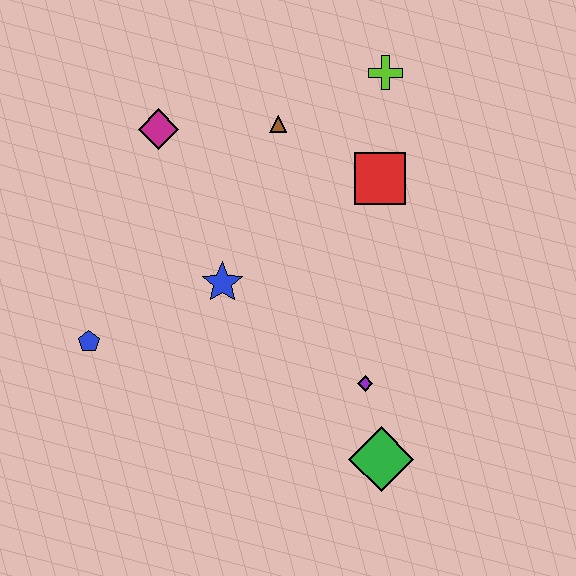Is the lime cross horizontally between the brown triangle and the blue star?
No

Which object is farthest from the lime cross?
The blue pentagon is farthest from the lime cross.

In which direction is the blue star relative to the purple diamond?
The blue star is to the left of the purple diamond.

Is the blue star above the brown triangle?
No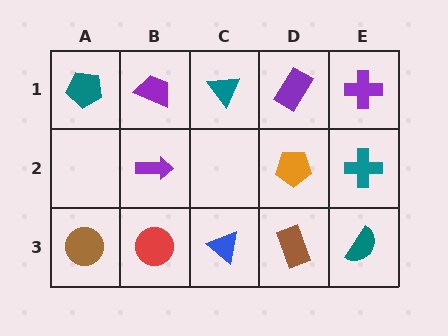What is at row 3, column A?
A brown circle.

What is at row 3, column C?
A blue triangle.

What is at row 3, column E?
A teal semicircle.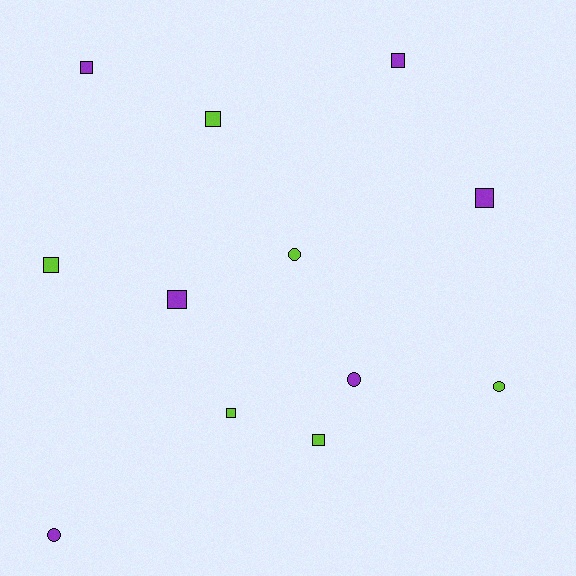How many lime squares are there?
There are 4 lime squares.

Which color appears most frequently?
Purple, with 6 objects.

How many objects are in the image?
There are 12 objects.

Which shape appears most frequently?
Square, with 8 objects.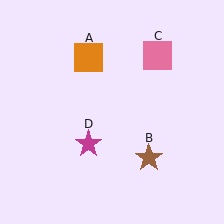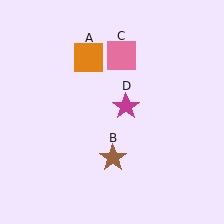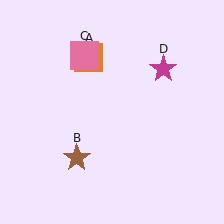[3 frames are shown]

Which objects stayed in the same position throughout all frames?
Orange square (object A) remained stationary.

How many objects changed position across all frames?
3 objects changed position: brown star (object B), pink square (object C), magenta star (object D).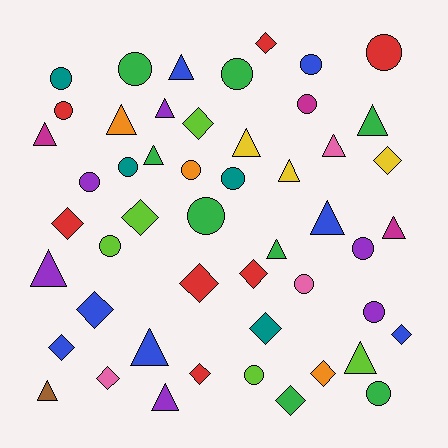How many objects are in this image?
There are 50 objects.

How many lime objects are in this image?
There are 5 lime objects.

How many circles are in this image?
There are 18 circles.